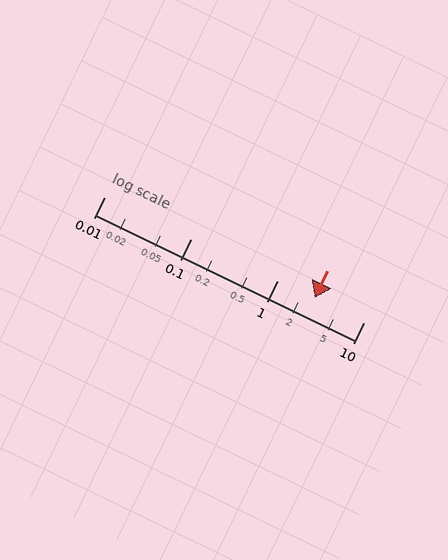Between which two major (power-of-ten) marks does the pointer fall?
The pointer is between 1 and 10.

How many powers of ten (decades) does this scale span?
The scale spans 3 decades, from 0.01 to 10.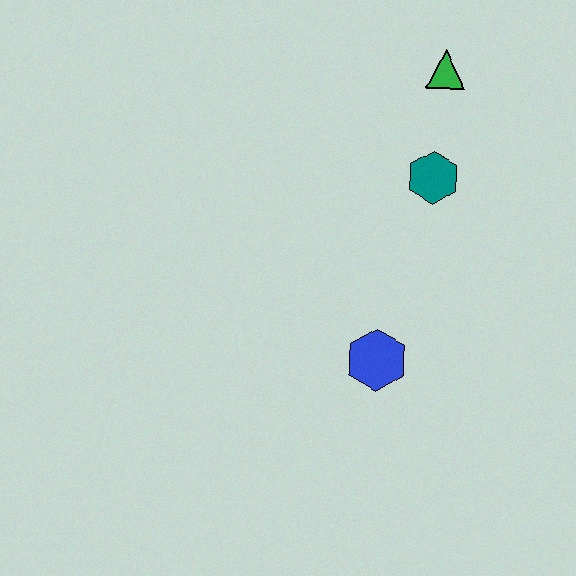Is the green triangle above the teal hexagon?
Yes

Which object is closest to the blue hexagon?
The teal hexagon is closest to the blue hexagon.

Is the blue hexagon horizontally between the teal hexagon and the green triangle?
No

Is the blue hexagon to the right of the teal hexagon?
No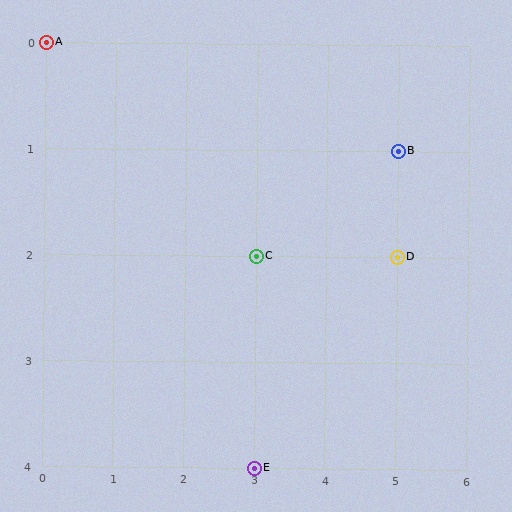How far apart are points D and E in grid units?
Points D and E are 2 columns and 2 rows apart (about 2.8 grid units diagonally).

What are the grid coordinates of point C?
Point C is at grid coordinates (3, 2).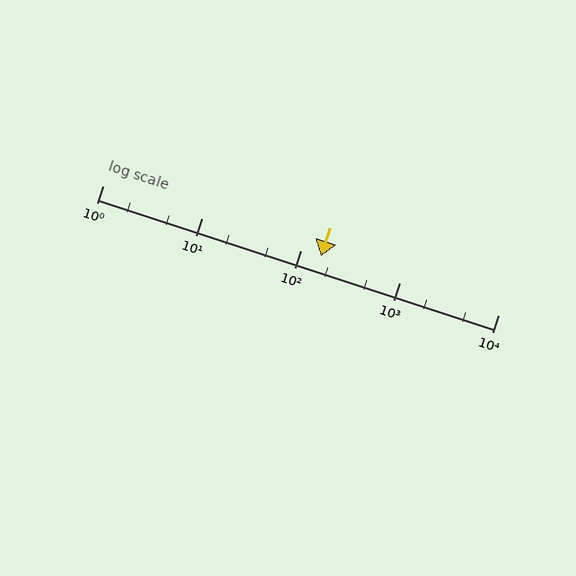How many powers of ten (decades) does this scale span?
The scale spans 4 decades, from 1 to 10000.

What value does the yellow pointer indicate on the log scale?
The pointer indicates approximately 160.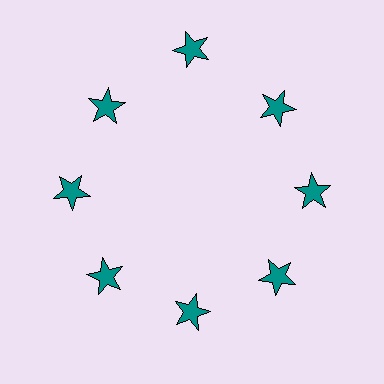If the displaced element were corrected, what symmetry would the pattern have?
It would have 8-fold rotational symmetry — the pattern would map onto itself every 45 degrees.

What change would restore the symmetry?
The symmetry would be restored by moving it inward, back onto the ring so that all 8 stars sit at equal angles and equal distance from the center.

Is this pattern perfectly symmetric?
No. The 8 teal stars are arranged in a ring, but one element near the 12 o'clock position is pushed outward from the center, breaking the 8-fold rotational symmetry.